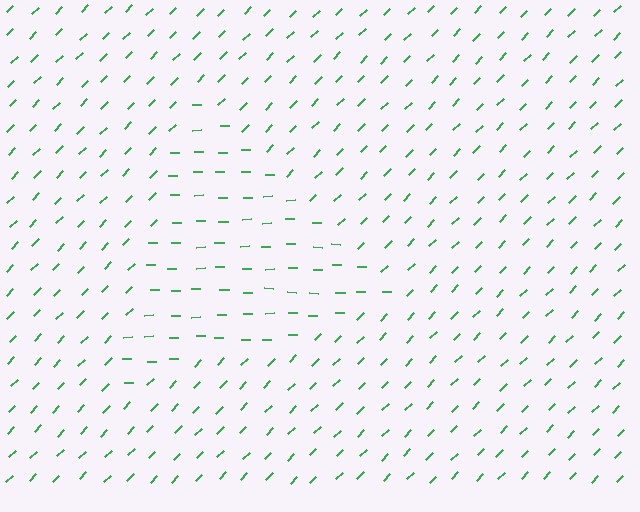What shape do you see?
I see a triangle.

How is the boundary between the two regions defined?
The boundary is defined purely by a change in line orientation (approximately 45 degrees difference). All lines are the same color and thickness.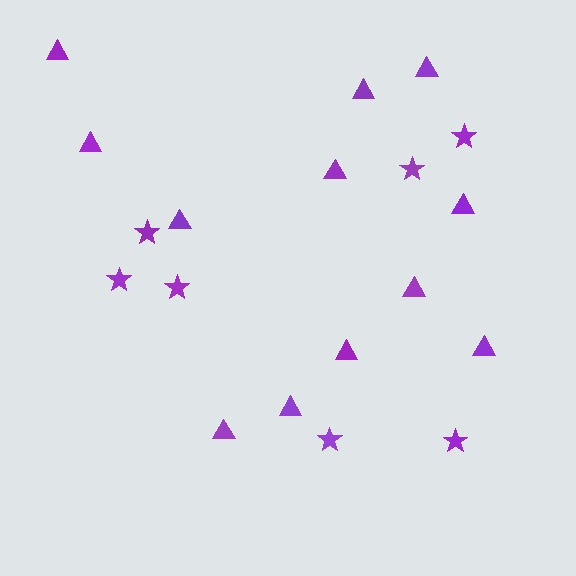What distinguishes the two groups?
There are 2 groups: one group of triangles (12) and one group of stars (7).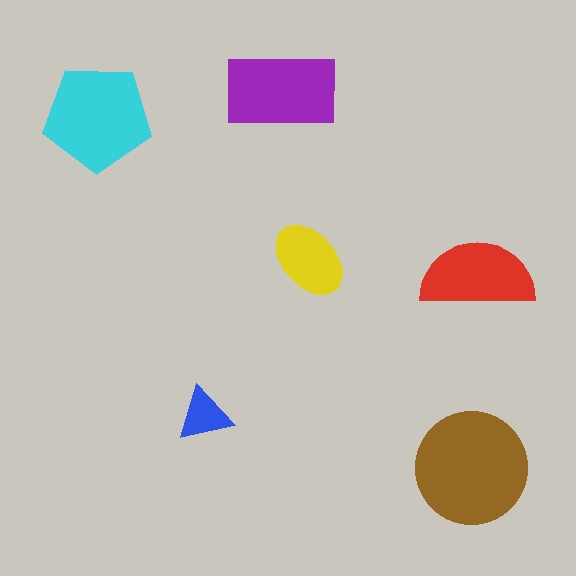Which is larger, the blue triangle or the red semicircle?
The red semicircle.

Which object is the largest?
The brown circle.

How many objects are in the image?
There are 6 objects in the image.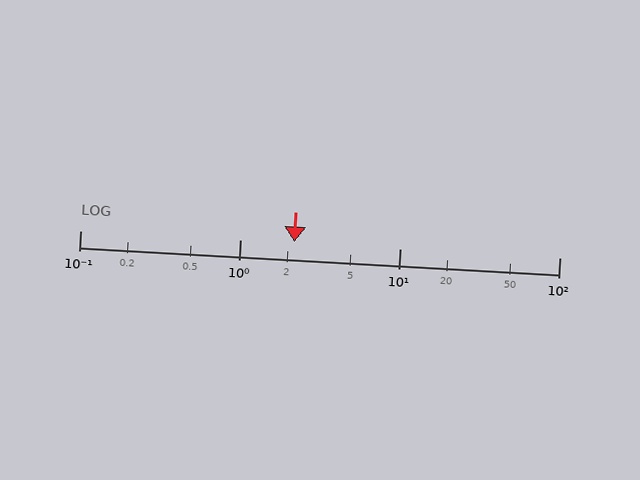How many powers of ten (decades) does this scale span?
The scale spans 3 decades, from 0.1 to 100.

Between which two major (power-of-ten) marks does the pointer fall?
The pointer is between 1 and 10.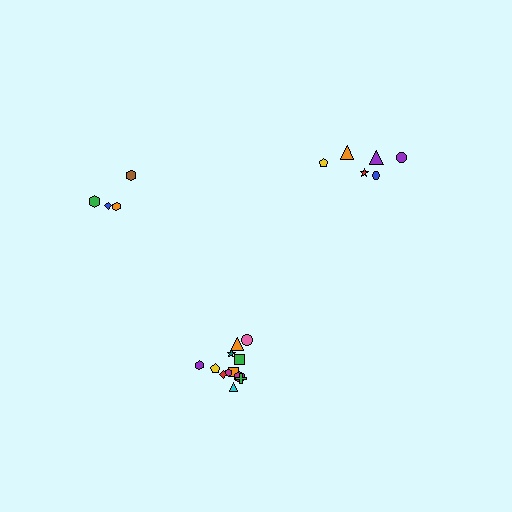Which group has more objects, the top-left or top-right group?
The top-right group.